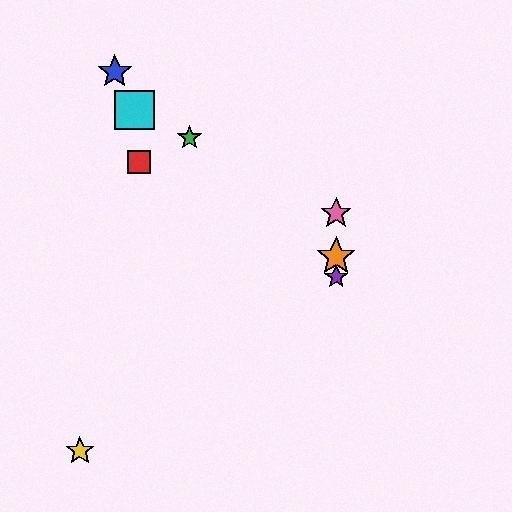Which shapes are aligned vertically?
The purple star, the orange star, the pink star are aligned vertically.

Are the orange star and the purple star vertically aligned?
Yes, both are at x≈336.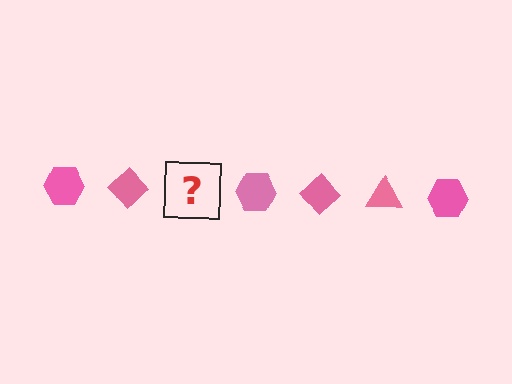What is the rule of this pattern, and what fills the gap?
The rule is that the pattern cycles through hexagon, diamond, triangle shapes in pink. The gap should be filled with a pink triangle.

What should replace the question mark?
The question mark should be replaced with a pink triangle.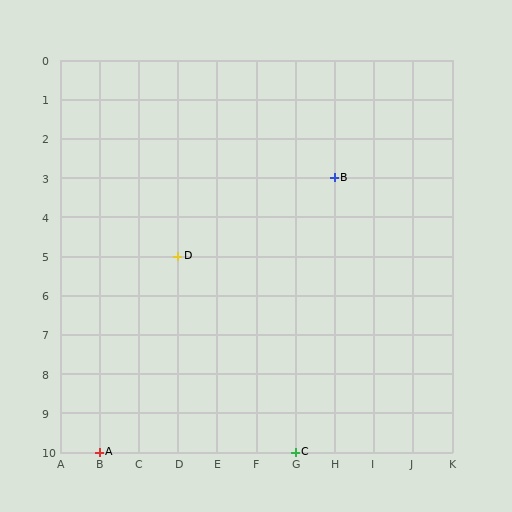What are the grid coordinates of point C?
Point C is at grid coordinates (G, 10).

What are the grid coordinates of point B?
Point B is at grid coordinates (H, 3).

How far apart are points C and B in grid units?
Points C and B are 1 column and 7 rows apart (about 7.1 grid units diagonally).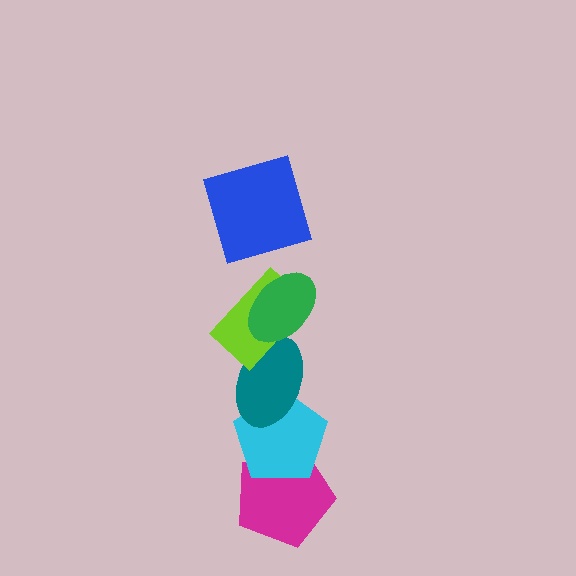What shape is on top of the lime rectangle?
The green ellipse is on top of the lime rectangle.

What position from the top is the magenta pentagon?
The magenta pentagon is 6th from the top.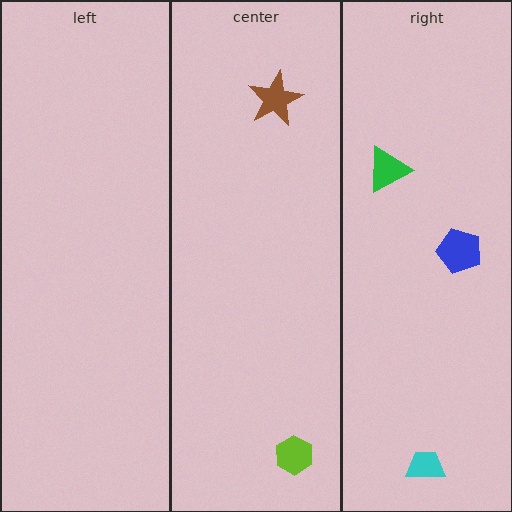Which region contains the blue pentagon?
The right region.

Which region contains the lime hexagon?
The center region.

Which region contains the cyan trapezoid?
The right region.